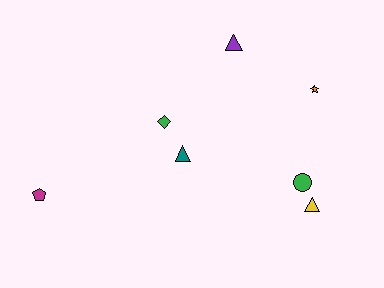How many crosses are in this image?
There are no crosses.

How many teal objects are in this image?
There is 1 teal object.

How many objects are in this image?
There are 7 objects.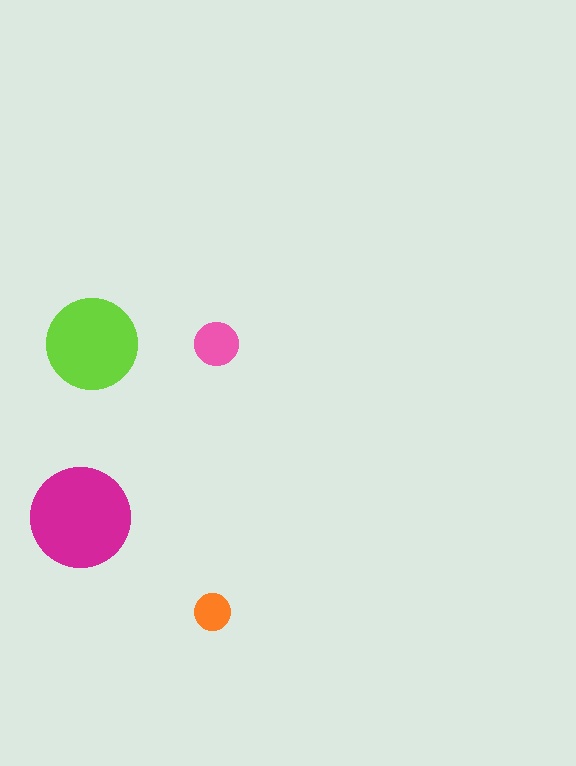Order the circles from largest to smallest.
the magenta one, the lime one, the pink one, the orange one.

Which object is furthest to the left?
The magenta circle is leftmost.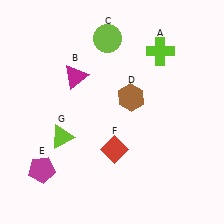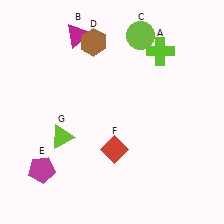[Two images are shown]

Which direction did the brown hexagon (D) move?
The brown hexagon (D) moved up.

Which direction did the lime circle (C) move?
The lime circle (C) moved right.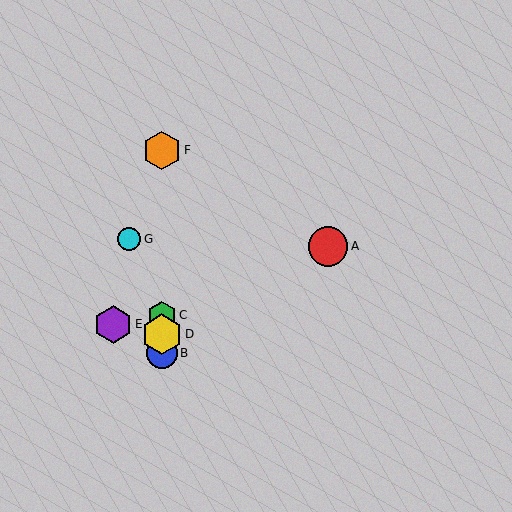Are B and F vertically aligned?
Yes, both are at x≈162.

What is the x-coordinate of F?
Object F is at x≈162.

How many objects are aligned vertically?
4 objects (B, C, D, F) are aligned vertically.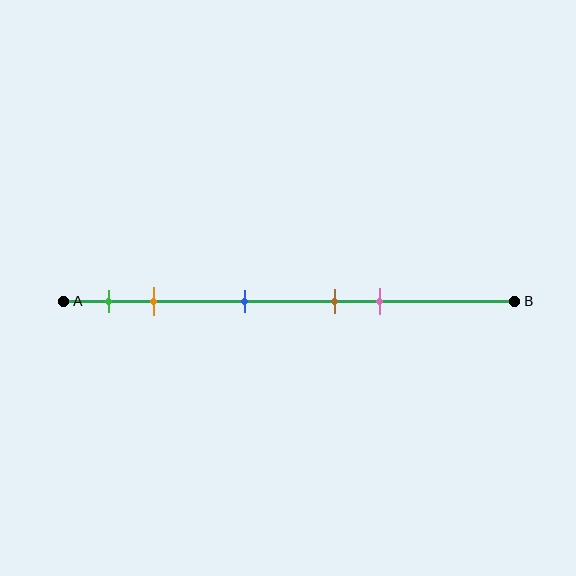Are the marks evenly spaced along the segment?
No, the marks are not evenly spaced.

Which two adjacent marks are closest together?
The brown and pink marks are the closest adjacent pair.